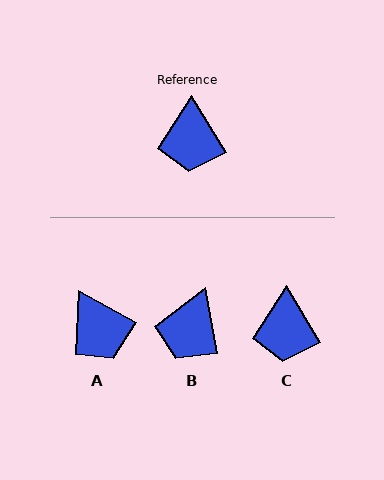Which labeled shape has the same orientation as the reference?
C.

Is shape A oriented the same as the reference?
No, it is off by about 30 degrees.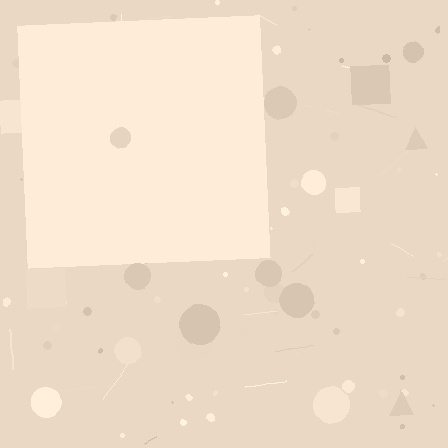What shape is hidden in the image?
A square is hidden in the image.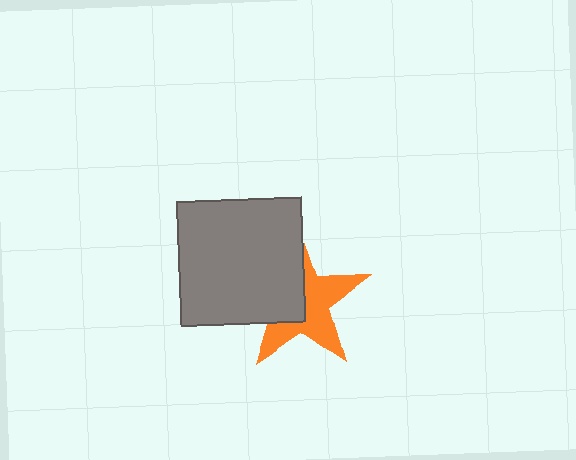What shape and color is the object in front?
The object in front is a gray square.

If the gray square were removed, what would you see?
You would see the complete orange star.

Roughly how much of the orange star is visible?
About half of it is visible (roughly 54%).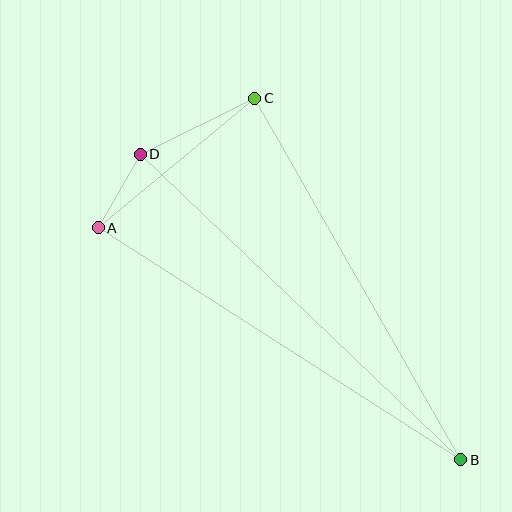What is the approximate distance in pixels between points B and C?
The distance between B and C is approximately 416 pixels.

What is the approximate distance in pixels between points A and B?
The distance between A and B is approximately 430 pixels.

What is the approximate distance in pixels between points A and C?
The distance between A and C is approximately 203 pixels.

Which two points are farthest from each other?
Points B and D are farthest from each other.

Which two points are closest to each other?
Points A and D are closest to each other.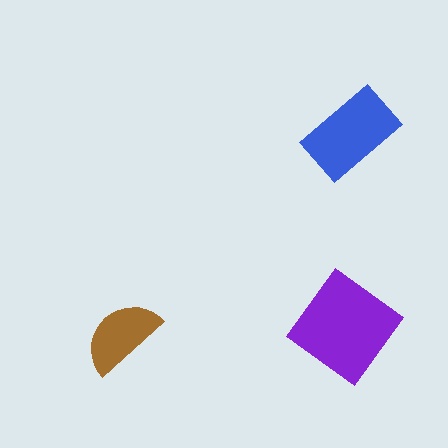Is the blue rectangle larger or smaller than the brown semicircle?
Larger.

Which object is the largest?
The purple diamond.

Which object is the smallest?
The brown semicircle.